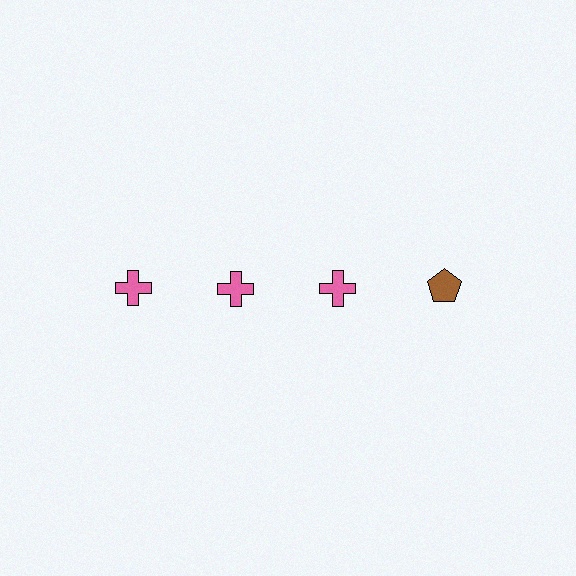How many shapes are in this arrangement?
There are 4 shapes arranged in a grid pattern.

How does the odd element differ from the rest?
It differs in both color (brown instead of pink) and shape (pentagon instead of cross).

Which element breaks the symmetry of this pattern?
The brown pentagon in the top row, second from right column breaks the symmetry. All other shapes are pink crosses.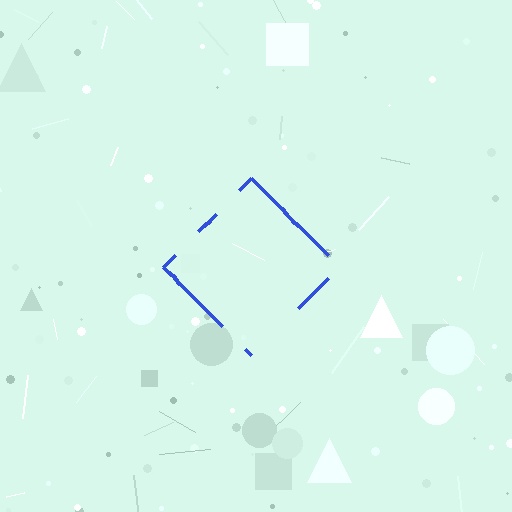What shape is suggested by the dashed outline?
The dashed outline suggests a diamond.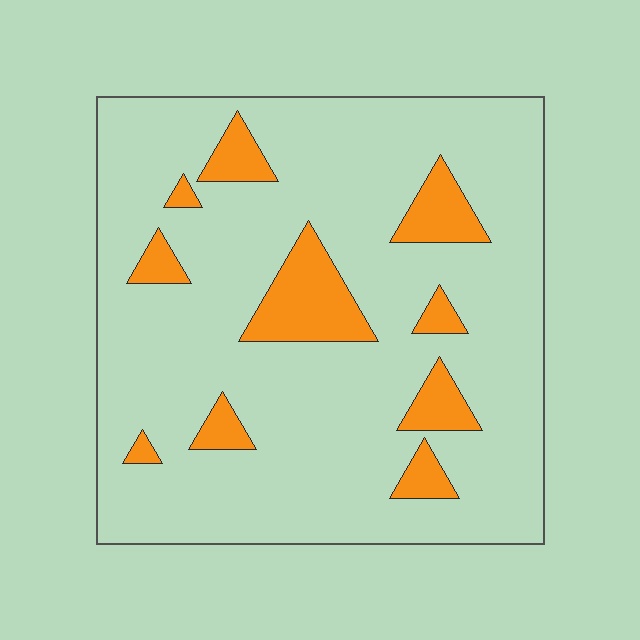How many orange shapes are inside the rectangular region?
10.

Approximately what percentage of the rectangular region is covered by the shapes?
Approximately 15%.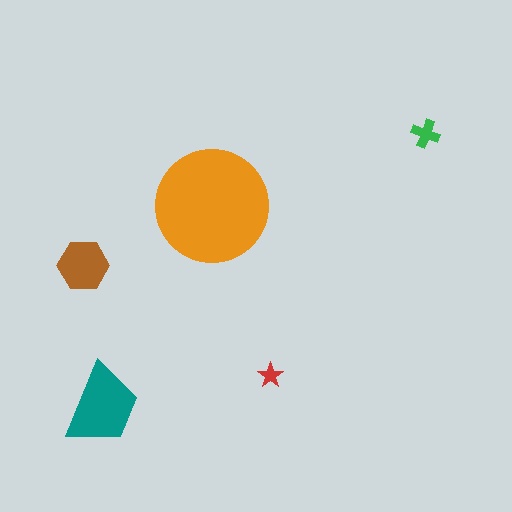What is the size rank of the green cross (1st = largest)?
4th.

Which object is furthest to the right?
The green cross is rightmost.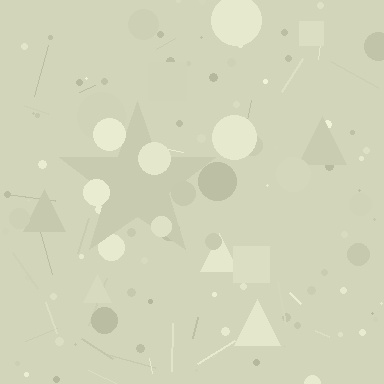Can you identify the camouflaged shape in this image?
The camouflaged shape is a star.